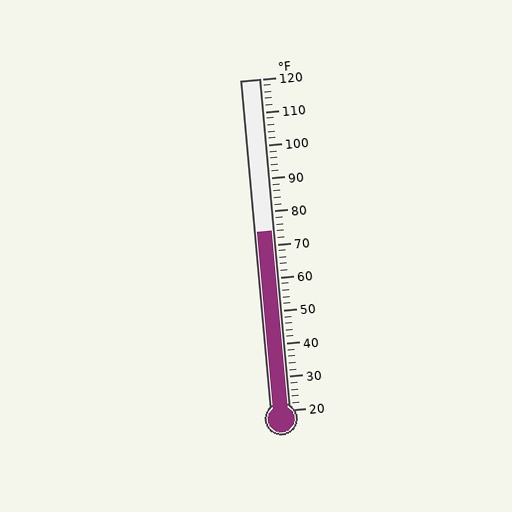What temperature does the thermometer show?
The thermometer shows approximately 74°F.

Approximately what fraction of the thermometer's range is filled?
The thermometer is filled to approximately 55% of its range.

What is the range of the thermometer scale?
The thermometer scale ranges from 20°F to 120°F.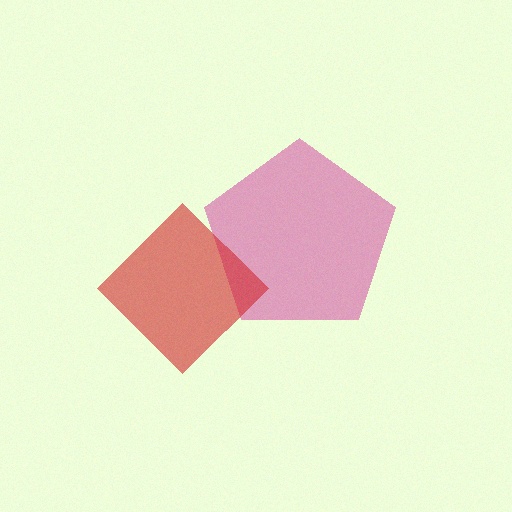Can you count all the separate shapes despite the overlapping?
Yes, there are 2 separate shapes.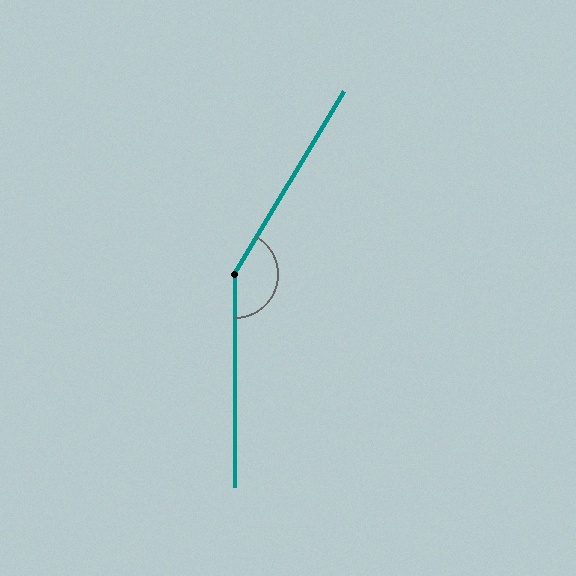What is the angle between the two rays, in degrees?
Approximately 149 degrees.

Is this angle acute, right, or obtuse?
It is obtuse.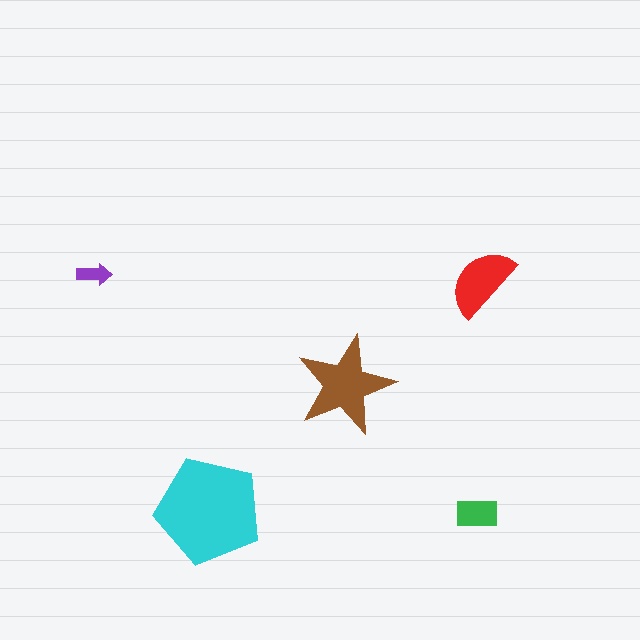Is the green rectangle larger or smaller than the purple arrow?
Larger.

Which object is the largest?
The cyan pentagon.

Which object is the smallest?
The purple arrow.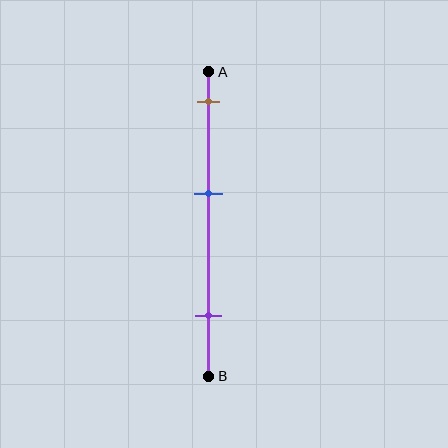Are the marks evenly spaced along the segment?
Yes, the marks are approximately evenly spaced.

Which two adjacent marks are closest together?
The brown and blue marks are the closest adjacent pair.